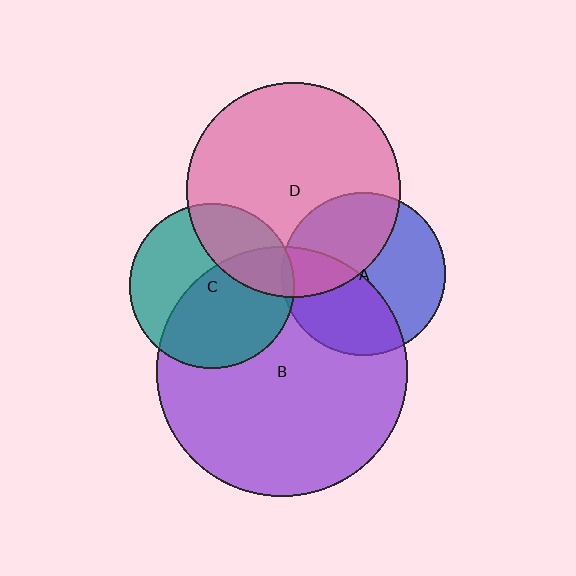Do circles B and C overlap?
Yes.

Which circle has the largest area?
Circle B (purple).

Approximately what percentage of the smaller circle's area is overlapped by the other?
Approximately 55%.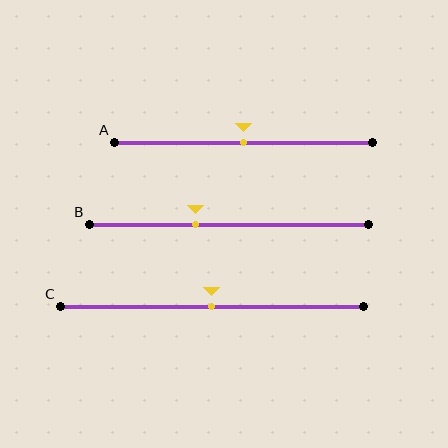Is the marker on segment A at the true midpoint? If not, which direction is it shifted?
Yes, the marker on segment A is at the true midpoint.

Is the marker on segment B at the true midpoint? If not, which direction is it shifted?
No, the marker on segment B is shifted to the left by about 12% of the segment length.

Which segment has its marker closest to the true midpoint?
Segment A has its marker closest to the true midpoint.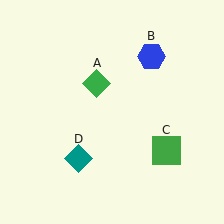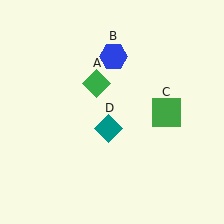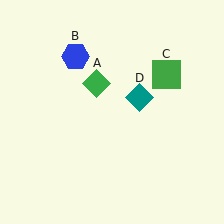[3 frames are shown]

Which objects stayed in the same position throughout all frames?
Green diamond (object A) remained stationary.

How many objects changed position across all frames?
3 objects changed position: blue hexagon (object B), green square (object C), teal diamond (object D).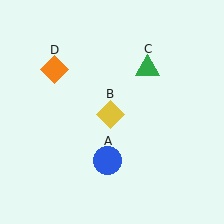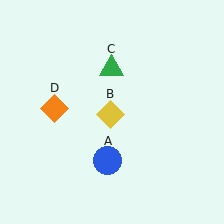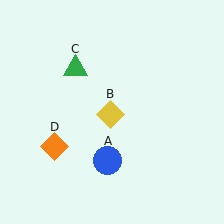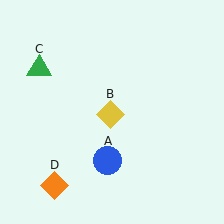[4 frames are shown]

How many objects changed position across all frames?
2 objects changed position: green triangle (object C), orange diamond (object D).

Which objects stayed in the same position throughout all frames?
Blue circle (object A) and yellow diamond (object B) remained stationary.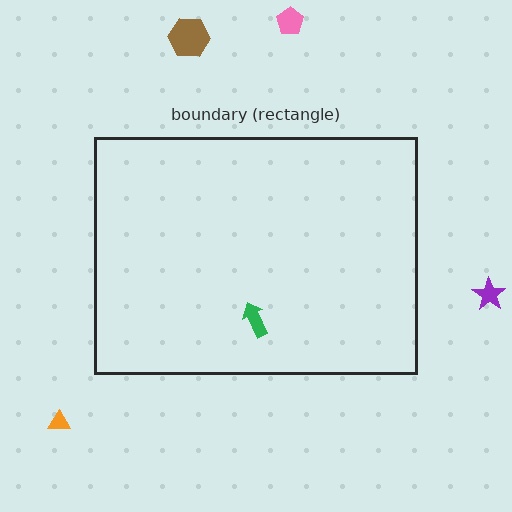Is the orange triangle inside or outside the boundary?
Outside.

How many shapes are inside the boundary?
1 inside, 4 outside.